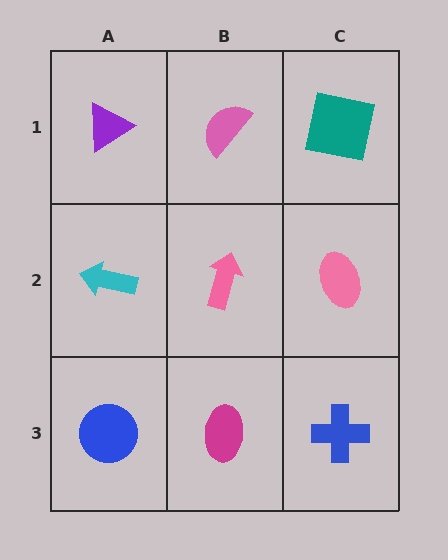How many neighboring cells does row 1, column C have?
2.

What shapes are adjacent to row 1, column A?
A cyan arrow (row 2, column A), a pink semicircle (row 1, column B).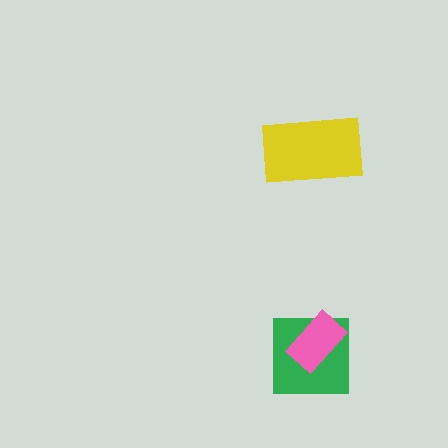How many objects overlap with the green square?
1 object overlaps with the green square.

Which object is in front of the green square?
The pink rectangle is in front of the green square.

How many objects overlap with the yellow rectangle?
0 objects overlap with the yellow rectangle.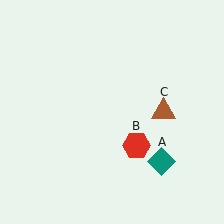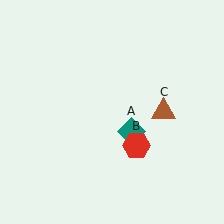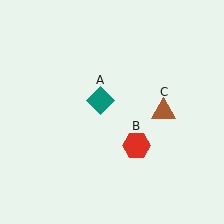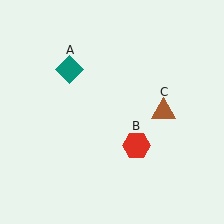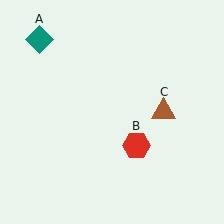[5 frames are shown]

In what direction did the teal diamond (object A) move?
The teal diamond (object A) moved up and to the left.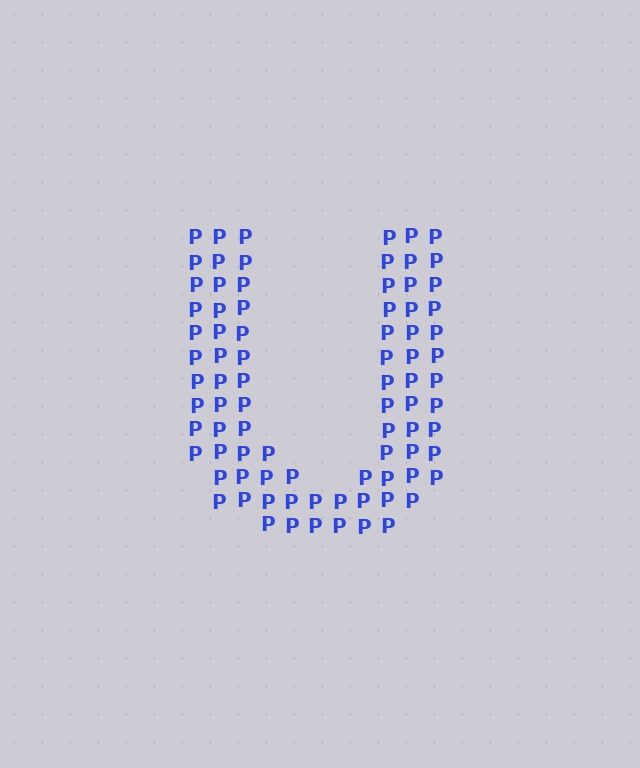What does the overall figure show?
The overall figure shows the letter U.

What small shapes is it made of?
It is made of small letter P's.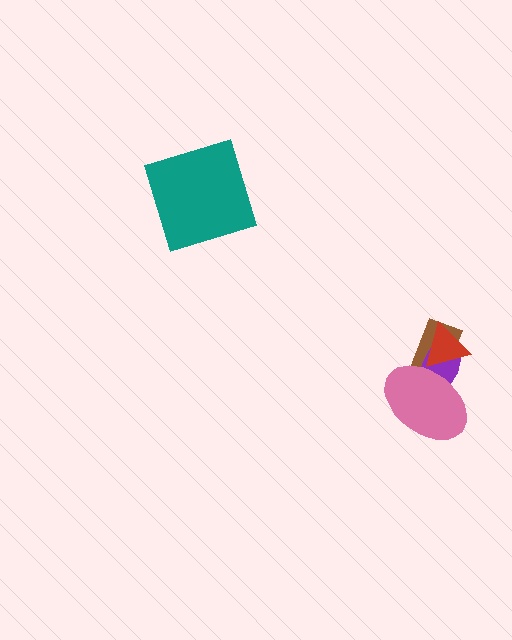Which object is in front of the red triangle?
The pink ellipse is in front of the red triangle.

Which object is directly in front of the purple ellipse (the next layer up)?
The red triangle is directly in front of the purple ellipse.